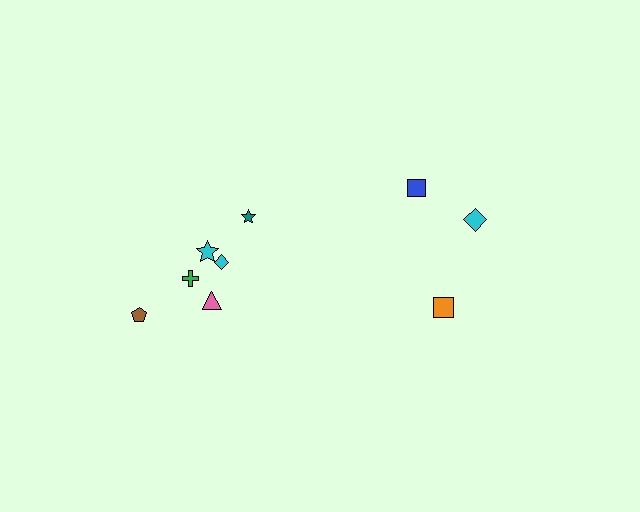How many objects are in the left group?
There are 6 objects.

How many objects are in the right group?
There are 3 objects.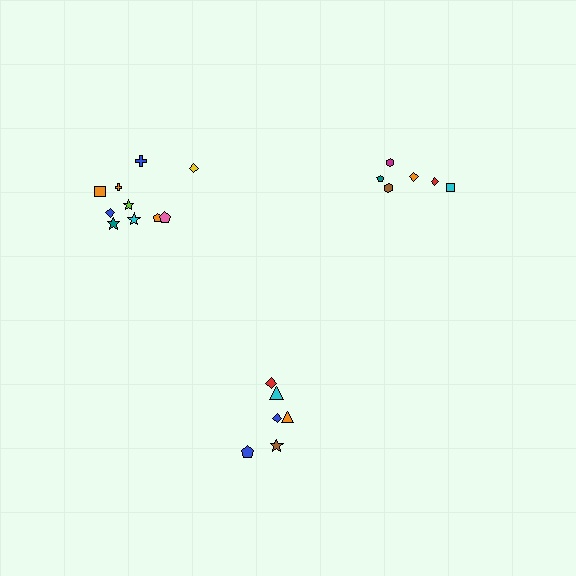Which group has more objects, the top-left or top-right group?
The top-left group.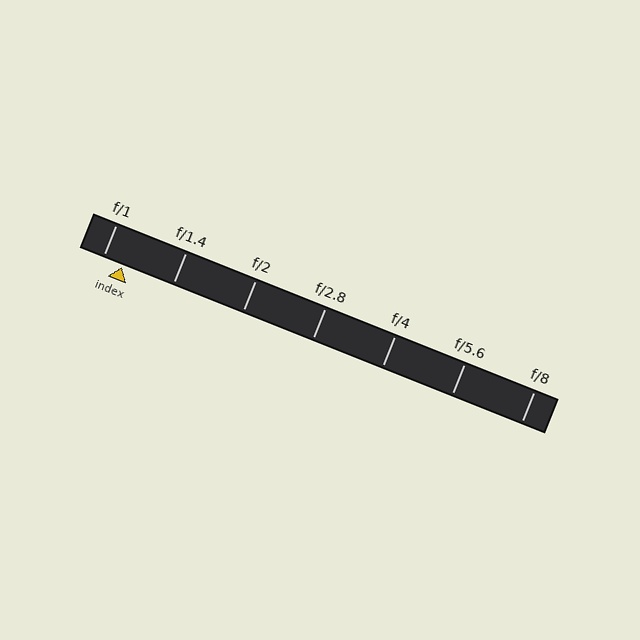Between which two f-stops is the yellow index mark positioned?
The index mark is between f/1 and f/1.4.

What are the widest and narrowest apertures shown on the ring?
The widest aperture shown is f/1 and the narrowest is f/8.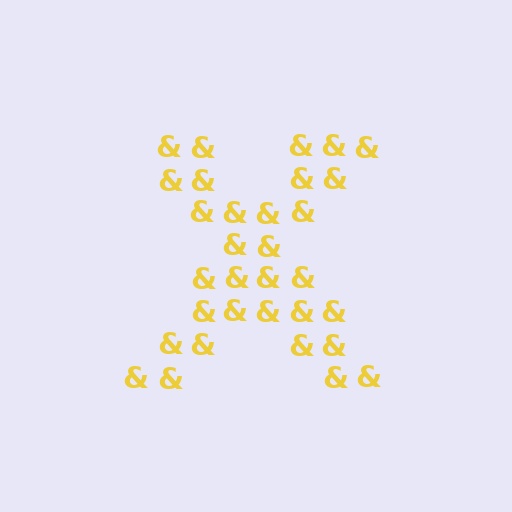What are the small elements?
The small elements are ampersands.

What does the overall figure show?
The overall figure shows the letter X.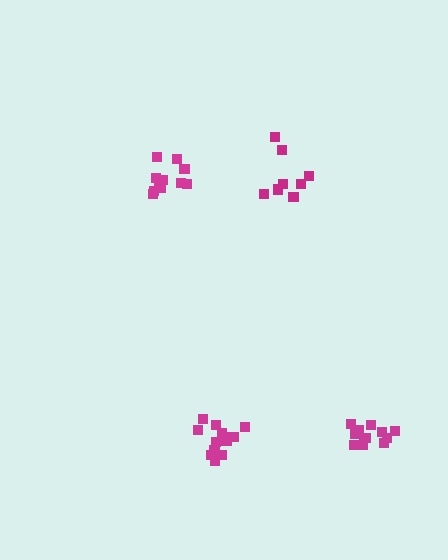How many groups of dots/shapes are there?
There are 4 groups.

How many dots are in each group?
Group 1: 12 dots, Group 2: 13 dots, Group 3: 8 dots, Group 4: 11 dots (44 total).